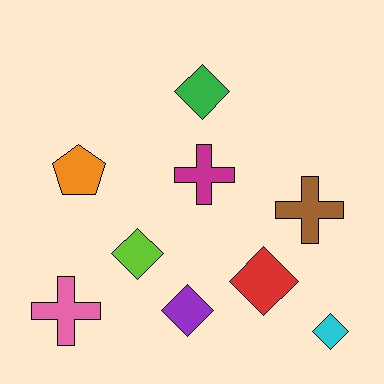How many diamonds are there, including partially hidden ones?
There are 5 diamonds.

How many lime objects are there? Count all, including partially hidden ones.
There is 1 lime object.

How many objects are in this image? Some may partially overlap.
There are 9 objects.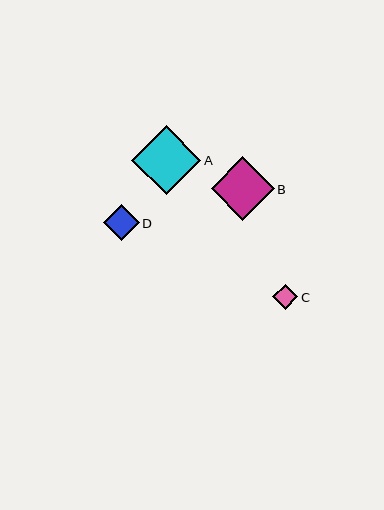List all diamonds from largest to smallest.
From largest to smallest: A, B, D, C.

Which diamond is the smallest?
Diamond C is the smallest with a size of approximately 25 pixels.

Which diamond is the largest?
Diamond A is the largest with a size of approximately 69 pixels.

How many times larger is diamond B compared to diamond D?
Diamond B is approximately 1.8 times the size of diamond D.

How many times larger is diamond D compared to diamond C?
Diamond D is approximately 1.5 times the size of diamond C.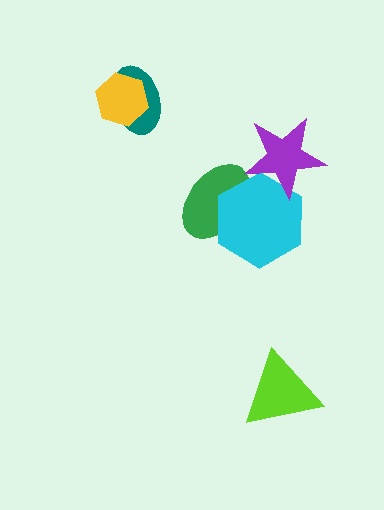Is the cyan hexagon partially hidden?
Yes, it is partially covered by another shape.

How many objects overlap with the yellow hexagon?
1 object overlaps with the yellow hexagon.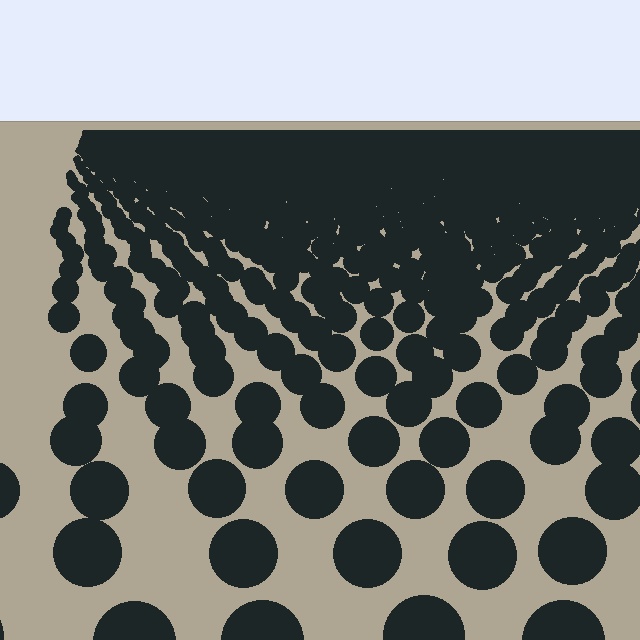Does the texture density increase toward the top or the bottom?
Density increases toward the top.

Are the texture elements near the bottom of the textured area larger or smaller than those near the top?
Larger. Near the bottom, elements are closer to the viewer and appear at a bigger on-screen size.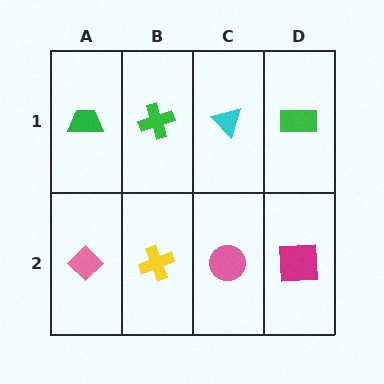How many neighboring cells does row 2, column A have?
2.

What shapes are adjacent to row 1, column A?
A pink diamond (row 2, column A), a green cross (row 1, column B).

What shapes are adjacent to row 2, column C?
A cyan triangle (row 1, column C), a yellow cross (row 2, column B), a magenta square (row 2, column D).